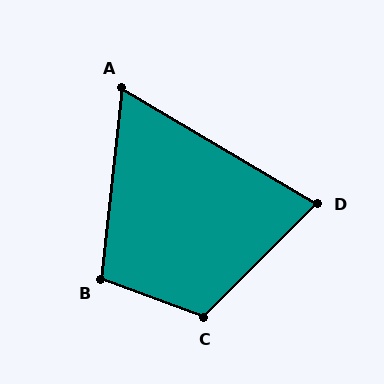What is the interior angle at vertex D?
Approximately 76 degrees (acute).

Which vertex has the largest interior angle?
C, at approximately 114 degrees.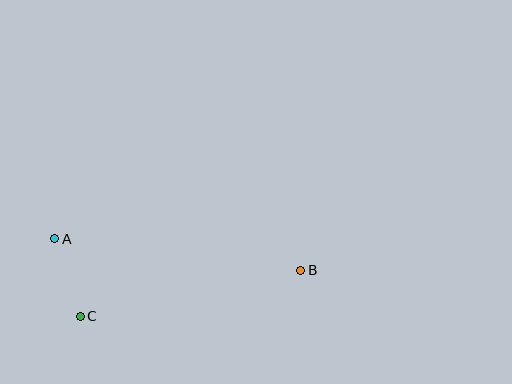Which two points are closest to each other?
Points A and C are closest to each other.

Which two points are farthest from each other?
Points A and B are farthest from each other.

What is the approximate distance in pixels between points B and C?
The distance between B and C is approximately 225 pixels.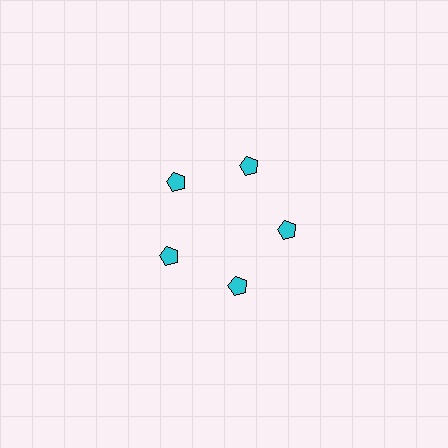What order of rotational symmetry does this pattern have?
This pattern has 5-fold rotational symmetry.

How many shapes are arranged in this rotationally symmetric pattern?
There are 5 shapes, arranged in 5 groups of 1.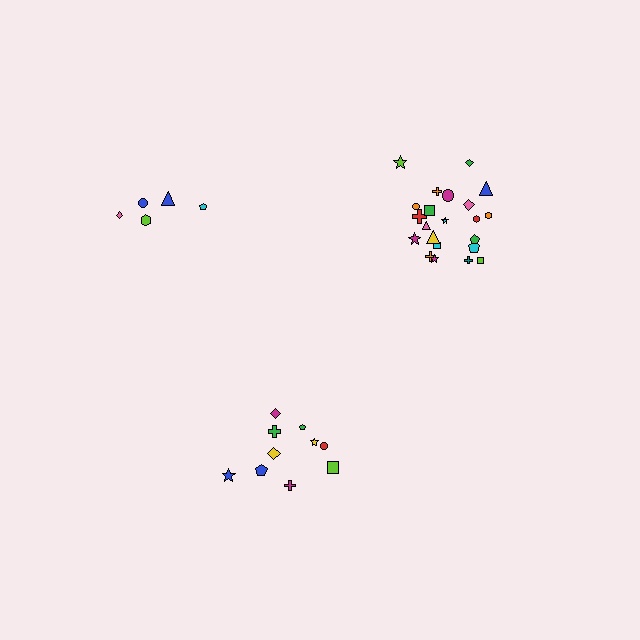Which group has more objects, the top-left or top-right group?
The top-right group.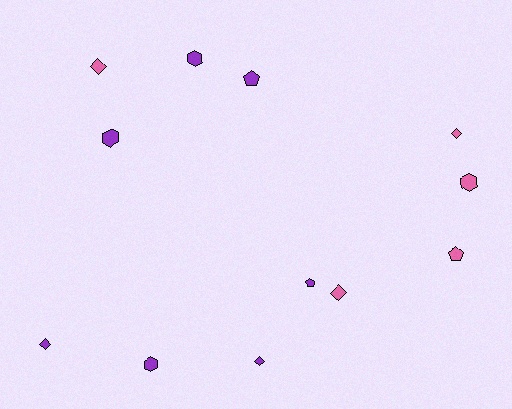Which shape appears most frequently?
Diamond, with 5 objects.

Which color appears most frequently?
Purple, with 7 objects.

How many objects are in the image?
There are 12 objects.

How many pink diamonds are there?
There are 3 pink diamonds.